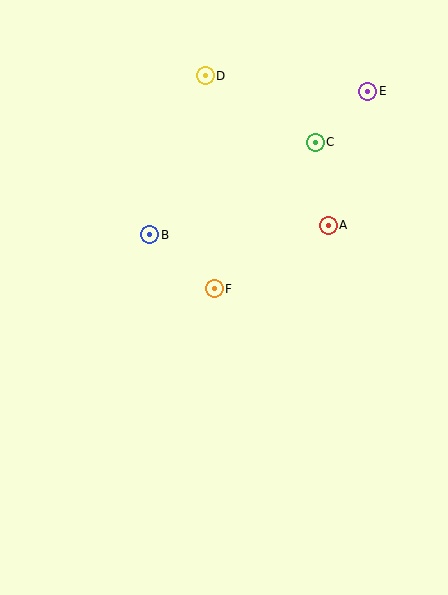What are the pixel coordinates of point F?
Point F is at (214, 289).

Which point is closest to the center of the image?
Point F at (214, 289) is closest to the center.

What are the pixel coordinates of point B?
Point B is at (150, 235).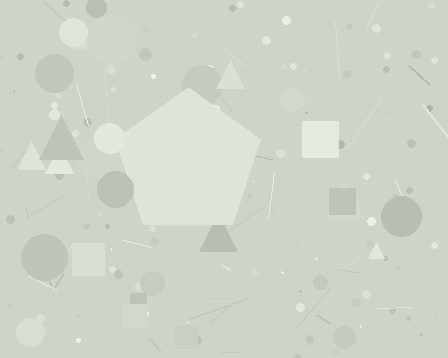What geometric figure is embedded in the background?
A pentagon is embedded in the background.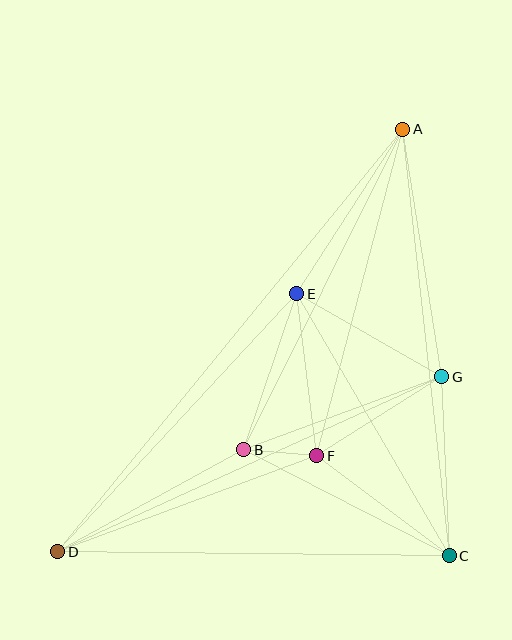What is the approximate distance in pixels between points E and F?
The distance between E and F is approximately 163 pixels.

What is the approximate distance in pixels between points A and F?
The distance between A and F is approximately 338 pixels.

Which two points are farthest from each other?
Points A and D are farthest from each other.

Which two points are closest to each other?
Points B and F are closest to each other.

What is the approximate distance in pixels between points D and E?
The distance between D and E is approximately 351 pixels.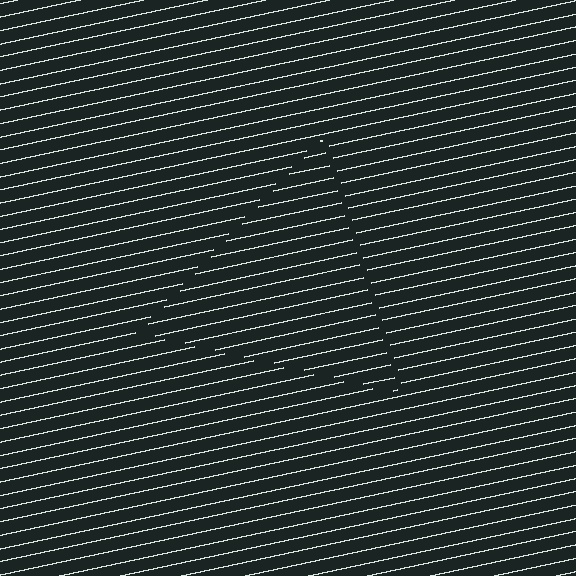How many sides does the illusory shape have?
3 sides — the line-ends trace a triangle.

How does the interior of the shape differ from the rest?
The interior of the shape contains the same grating, shifted by half a period — the contour is defined by the phase discontinuity where line-ends from the inner and outer gratings abut.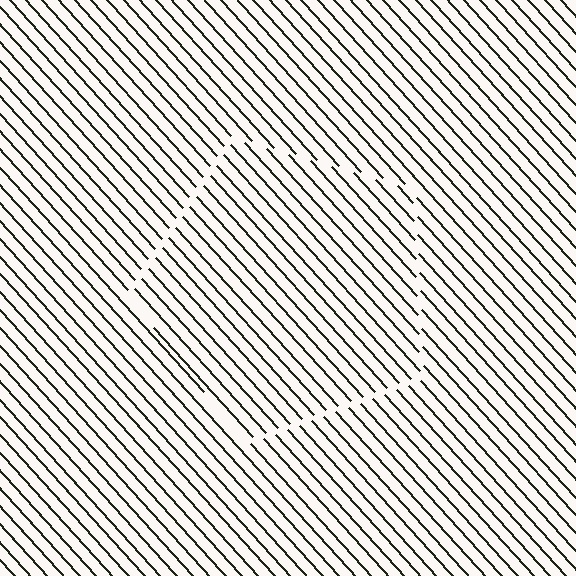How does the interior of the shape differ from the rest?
The interior of the shape contains the same grating, shifted by half a period — the contour is defined by the phase discontinuity where line-ends from the inner and outer gratings abut.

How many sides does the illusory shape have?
5 sides — the line-ends trace a pentagon.